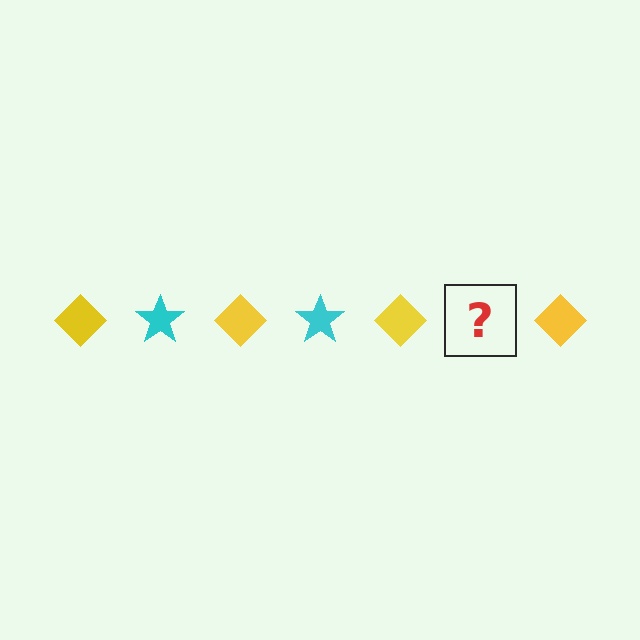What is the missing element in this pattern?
The missing element is a cyan star.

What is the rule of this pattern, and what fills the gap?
The rule is that the pattern alternates between yellow diamond and cyan star. The gap should be filled with a cyan star.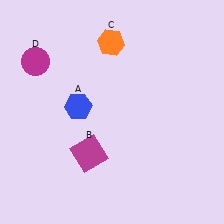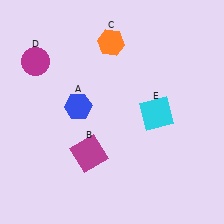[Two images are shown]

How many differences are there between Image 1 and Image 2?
There is 1 difference between the two images.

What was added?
A cyan square (E) was added in Image 2.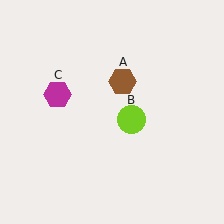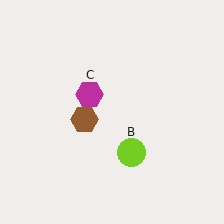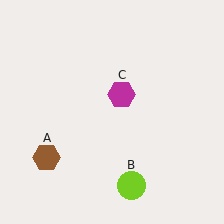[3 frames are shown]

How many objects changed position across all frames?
3 objects changed position: brown hexagon (object A), lime circle (object B), magenta hexagon (object C).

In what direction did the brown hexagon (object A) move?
The brown hexagon (object A) moved down and to the left.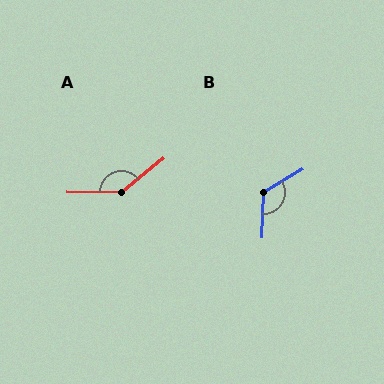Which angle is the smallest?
B, at approximately 123 degrees.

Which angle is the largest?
A, at approximately 141 degrees.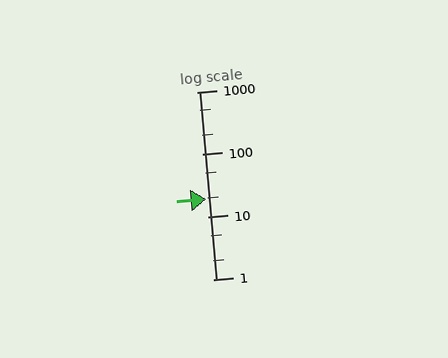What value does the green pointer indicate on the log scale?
The pointer indicates approximately 19.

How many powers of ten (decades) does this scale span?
The scale spans 3 decades, from 1 to 1000.